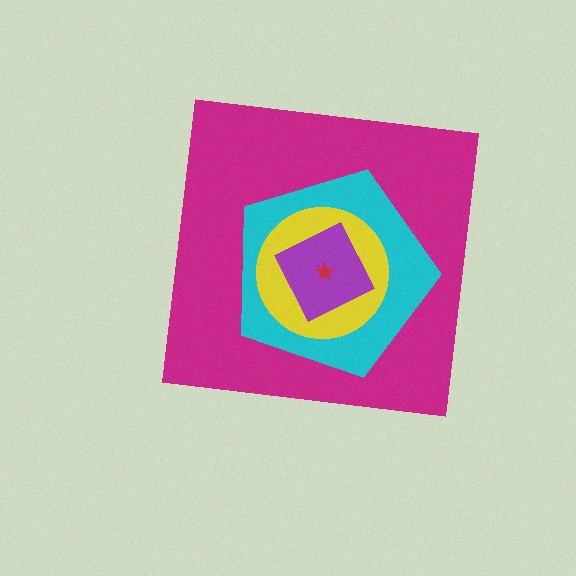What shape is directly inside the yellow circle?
The purple square.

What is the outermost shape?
The magenta square.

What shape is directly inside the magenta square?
The cyan pentagon.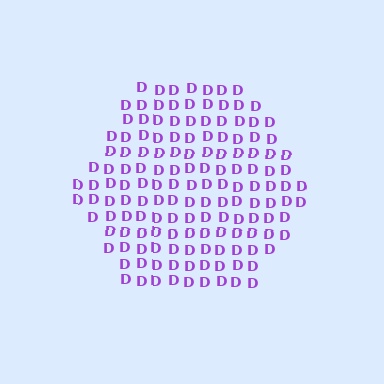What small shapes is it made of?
It is made of small letter D's.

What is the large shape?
The large shape is a hexagon.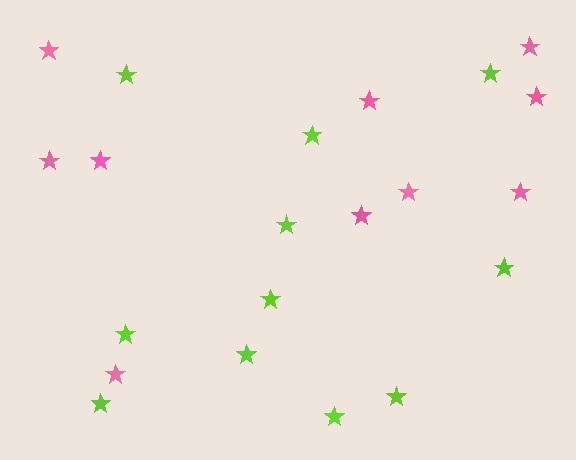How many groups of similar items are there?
There are 2 groups: one group of lime stars (11) and one group of pink stars (10).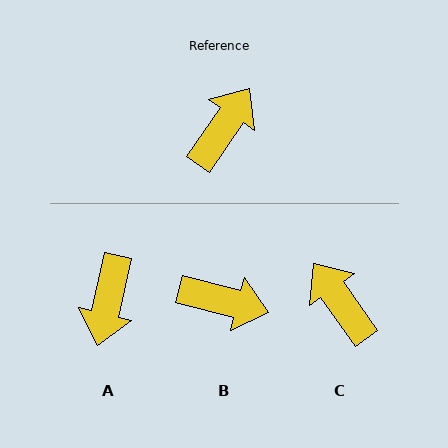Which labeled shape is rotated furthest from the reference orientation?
A, about 159 degrees away.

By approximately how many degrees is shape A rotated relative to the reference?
Approximately 159 degrees clockwise.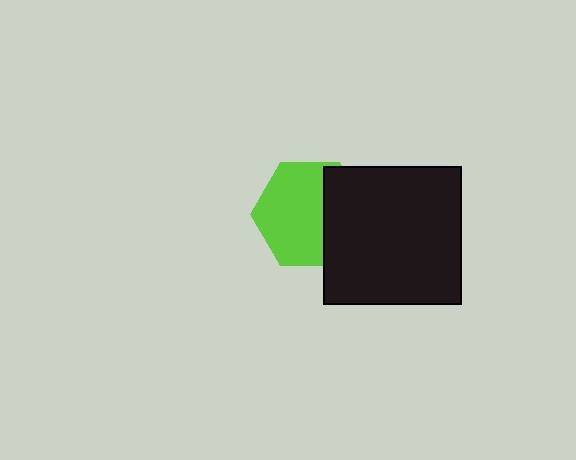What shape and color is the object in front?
The object in front is a black square.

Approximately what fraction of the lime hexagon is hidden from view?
Roughly 34% of the lime hexagon is hidden behind the black square.